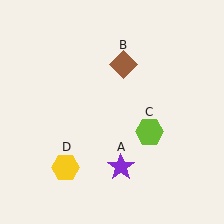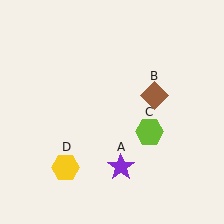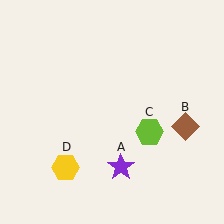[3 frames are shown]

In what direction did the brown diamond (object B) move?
The brown diamond (object B) moved down and to the right.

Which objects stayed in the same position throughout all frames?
Purple star (object A) and lime hexagon (object C) and yellow hexagon (object D) remained stationary.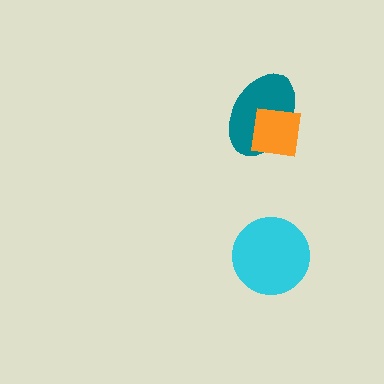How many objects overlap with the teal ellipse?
1 object overlaps with the teal ellipse.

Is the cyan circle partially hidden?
No, no other shape covers it.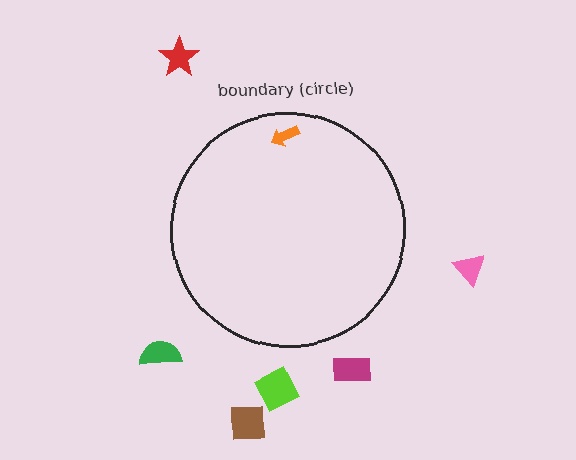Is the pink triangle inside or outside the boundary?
Outside.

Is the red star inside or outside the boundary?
Outside.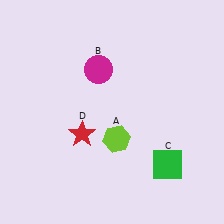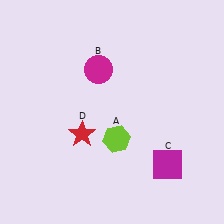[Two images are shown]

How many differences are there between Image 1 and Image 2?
There is 1 difference between the two images.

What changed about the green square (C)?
In Image 1, C is green. In Image 2, it changed to magenta.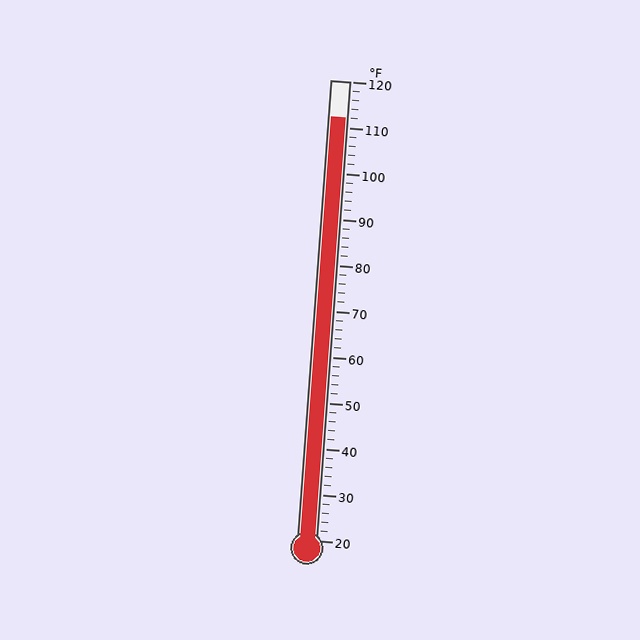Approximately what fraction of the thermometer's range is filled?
The thermometer is filled to approximately 90% of its range.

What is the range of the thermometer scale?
The thermometer scale ranges from 20°F to 120°F.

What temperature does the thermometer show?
The thermometer shows approximately 112°F.